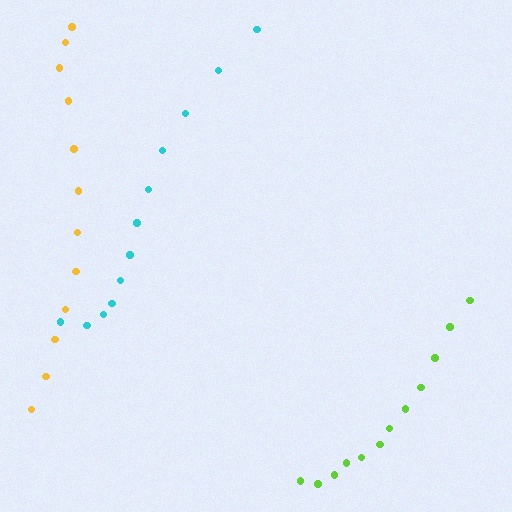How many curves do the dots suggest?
There are 3 distinct paths.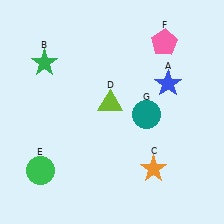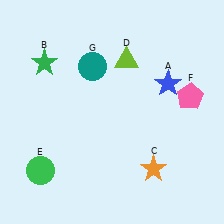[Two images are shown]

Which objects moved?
The objects that moved are: the lime triangle (D), the pink pentagon (F), the teal circle (G).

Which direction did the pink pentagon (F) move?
The pink pentagon (F) moved down.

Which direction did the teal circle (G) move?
The teal circle (G) moved left.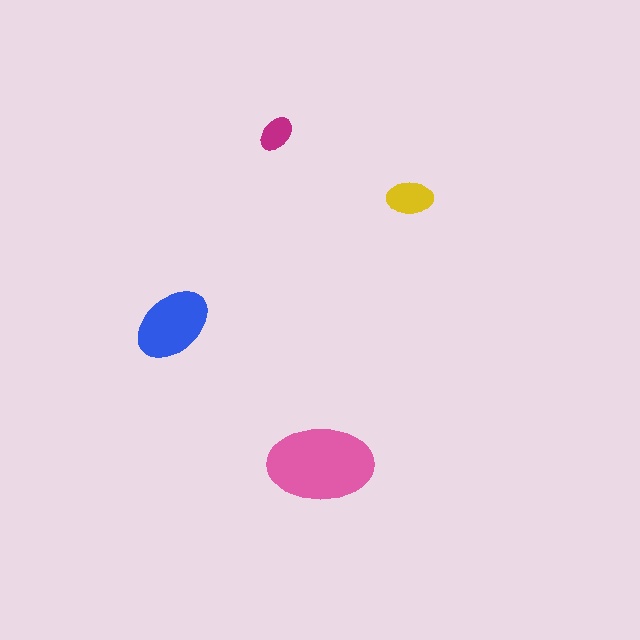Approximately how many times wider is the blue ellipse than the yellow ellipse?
About 1.5 times wider.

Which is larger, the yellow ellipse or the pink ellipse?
The pink one.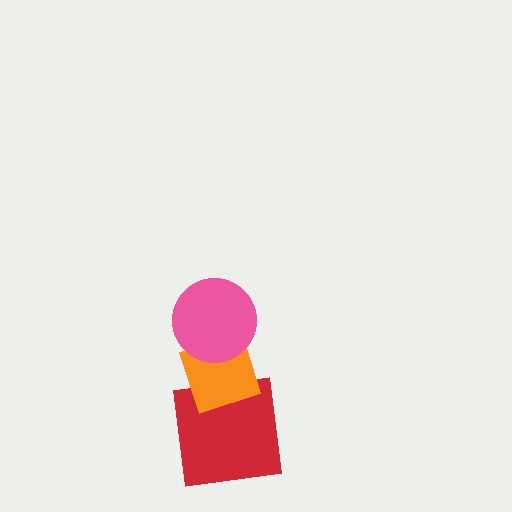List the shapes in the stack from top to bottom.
From top to bottom: the pink circle, the orange diamond, the red square.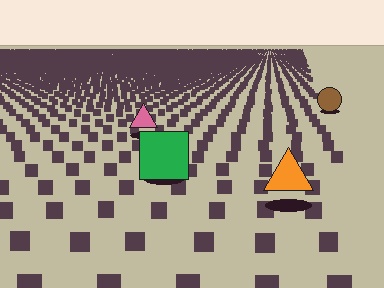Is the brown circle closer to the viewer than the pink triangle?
No. The pink triangle is closer — you can tell from the texture gradient: the ground texture is coarser near it.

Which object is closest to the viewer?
The orange triangle is closest. The texture marks near it are larger and more spread out.